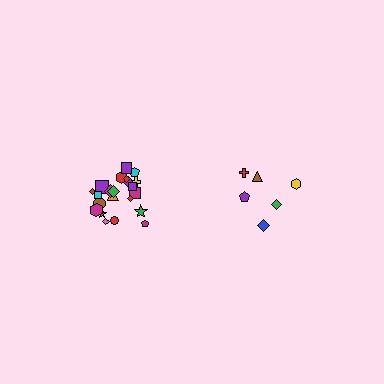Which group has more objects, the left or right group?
The left group.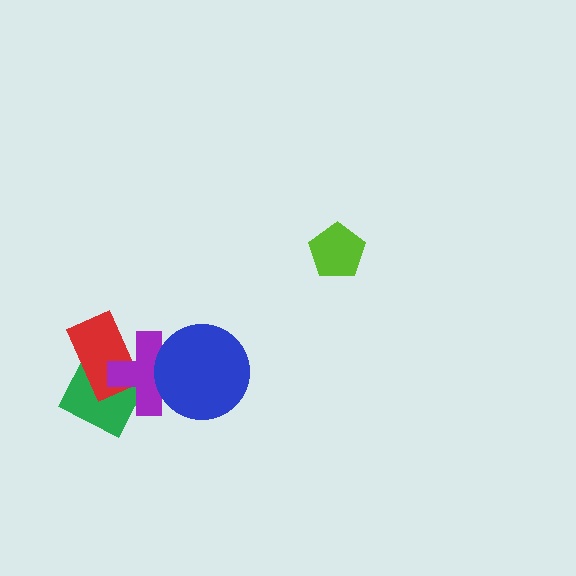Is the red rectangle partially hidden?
Yes, it is partially covered by another shape.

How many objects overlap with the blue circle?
1 object overlaps with the blue circle.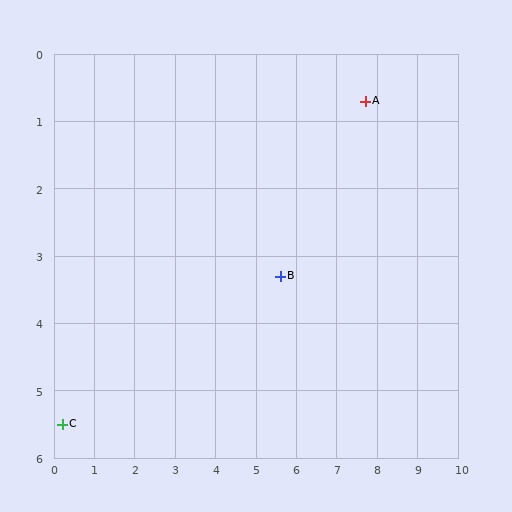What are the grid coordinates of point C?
Point C is at approximately (0.2, 5.5).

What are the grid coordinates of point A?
Point A is at approximately (7.7, 0.7).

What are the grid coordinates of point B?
Point B is at approximately (5.6, 3.3).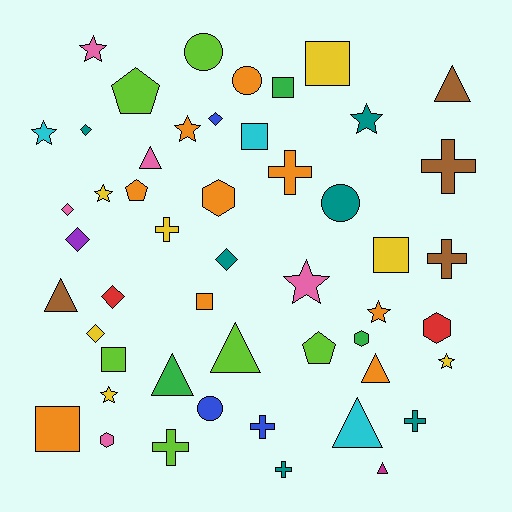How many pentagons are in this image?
There are 3 pentagons.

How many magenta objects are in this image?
There is 1 magenta object.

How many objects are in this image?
There are 50 objects.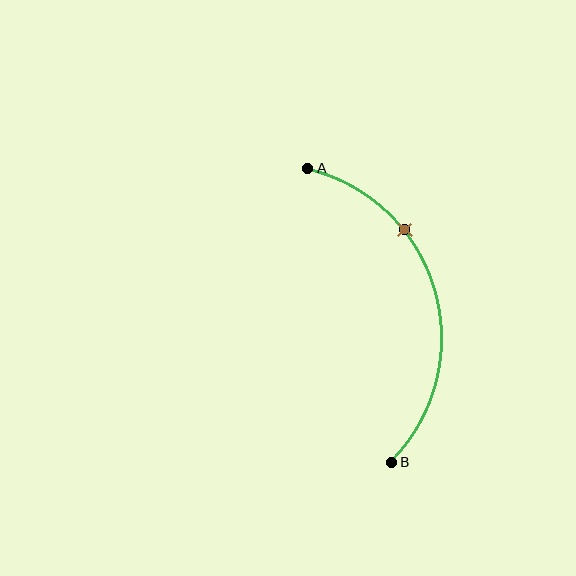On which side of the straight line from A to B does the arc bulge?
The arc bulges to the right of the straight line connecting A and B.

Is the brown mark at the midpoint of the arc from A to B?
No. The brown mark lies on the arc but is closer to endpoint A. The arc midpoint would be at the point on the curve equidistant along the arc from both A and B.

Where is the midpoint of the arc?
The arc midpoint is the point on the curve farthest from the straight line joining A and B. It sits to the right of that line.